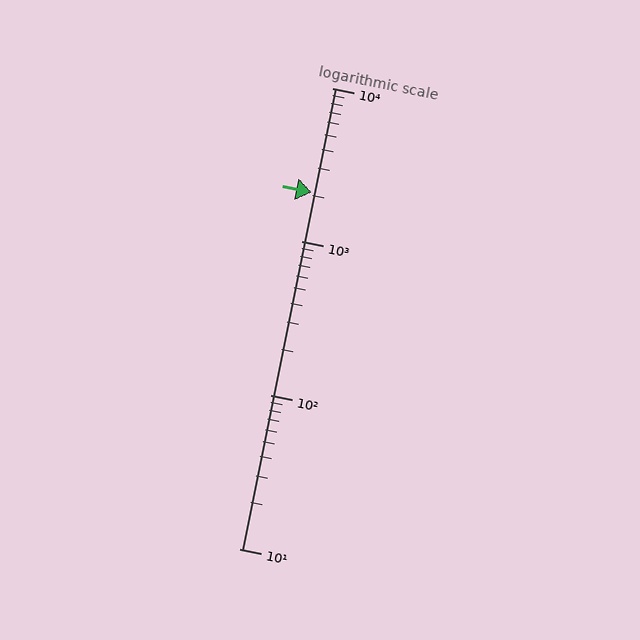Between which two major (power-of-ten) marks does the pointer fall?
The pointer is between 1000 and 10000.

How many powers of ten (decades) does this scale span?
The scale spans 3 decades, from 10 to 10000.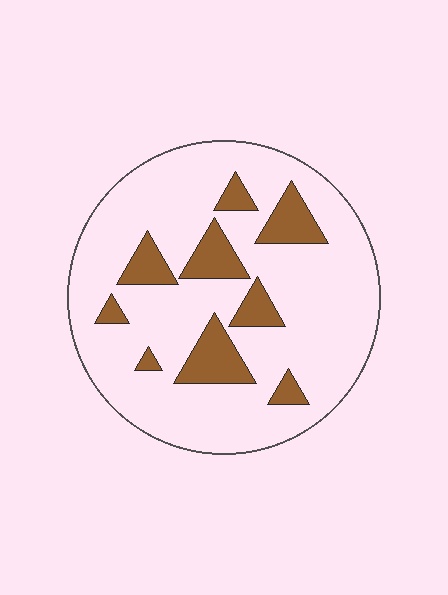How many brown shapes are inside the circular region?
9.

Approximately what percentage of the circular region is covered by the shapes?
Approximately 20%.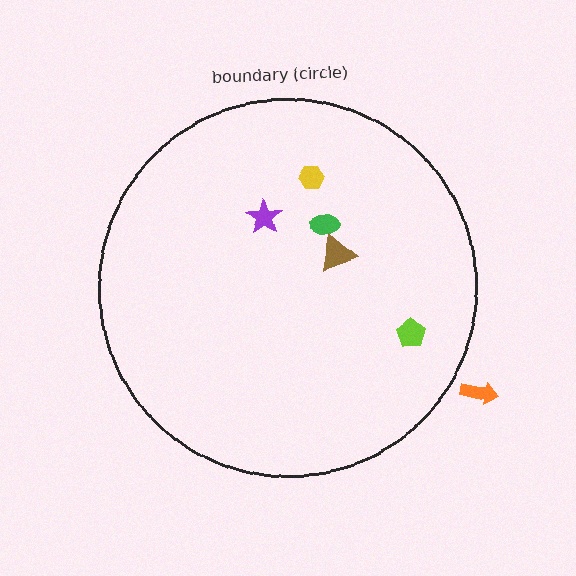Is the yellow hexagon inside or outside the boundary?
Inside.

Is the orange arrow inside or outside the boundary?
Outside.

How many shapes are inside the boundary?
5 inside, 1 outside.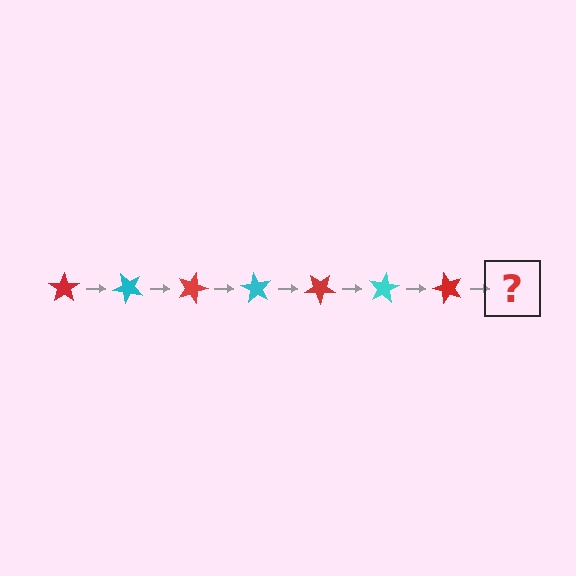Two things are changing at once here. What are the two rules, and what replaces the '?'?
The two rules are that it rotates 45 degrees each step and the color cycles through red and cyan. The '?' should be a cyan star, rotated 315 degrees from the start.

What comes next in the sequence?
The next element should be a cyan star, rotated 315 degrees from the start.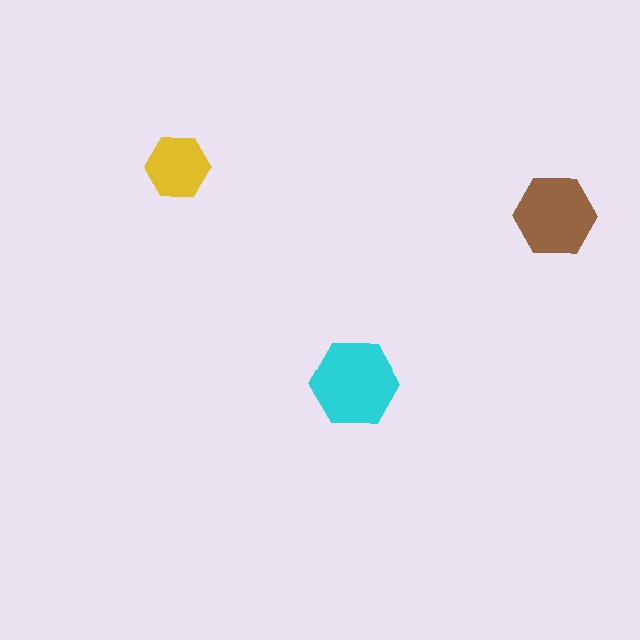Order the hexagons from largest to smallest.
the cyan one, the brown one, the yellow one.